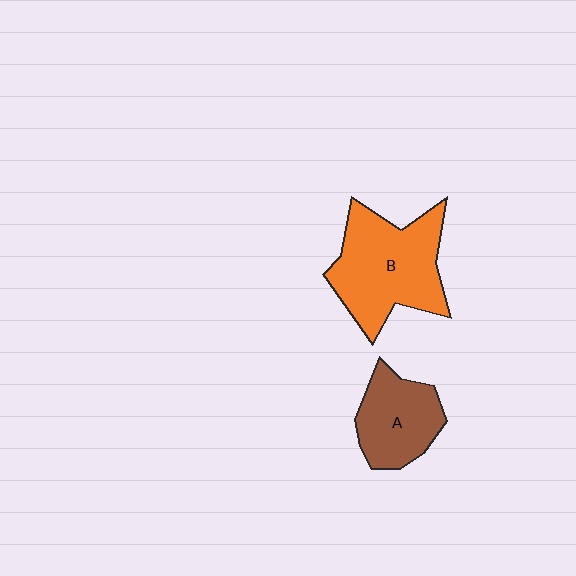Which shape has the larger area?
Shape B (orange).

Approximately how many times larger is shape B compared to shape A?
Approximately 1.6 times.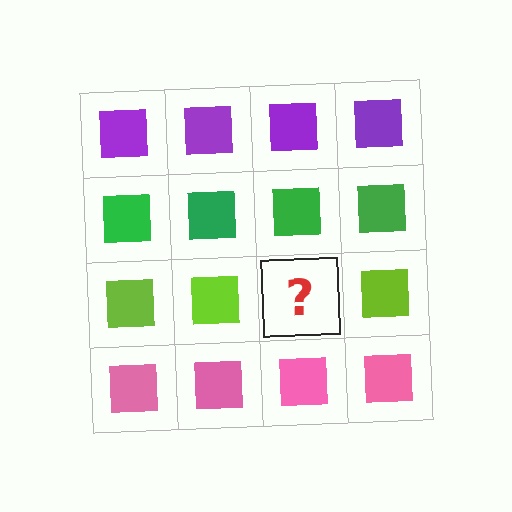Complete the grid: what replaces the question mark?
The question mark should be replaced with a lime square.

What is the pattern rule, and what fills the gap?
The rule is that each row has a consistent color. The gap should be filled with a lime square.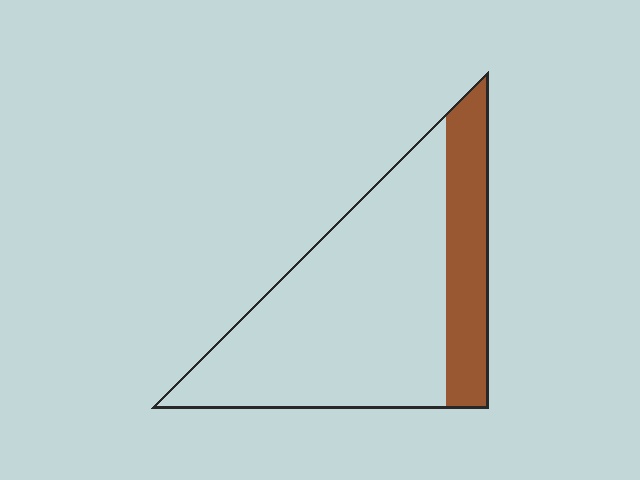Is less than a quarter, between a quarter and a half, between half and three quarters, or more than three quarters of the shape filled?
Less than a quarter.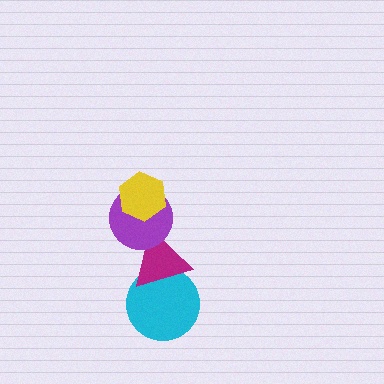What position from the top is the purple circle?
The purple circle is 2nd from the top.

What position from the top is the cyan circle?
The cyan circle is 4th from the top.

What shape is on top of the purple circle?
The yellow hexagon is on top of the purple circle.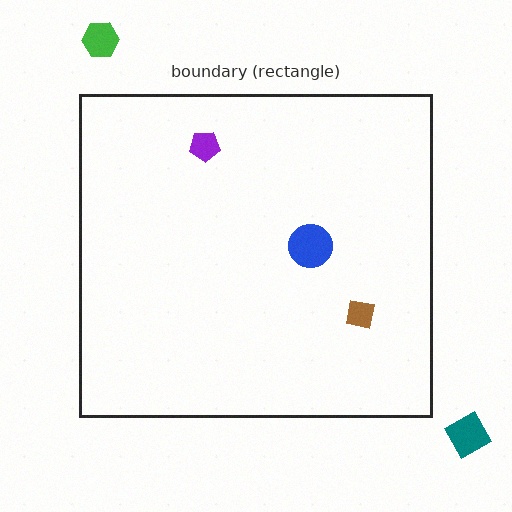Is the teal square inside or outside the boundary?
Outside.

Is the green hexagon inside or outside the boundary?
Outside.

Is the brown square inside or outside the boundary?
Inside.